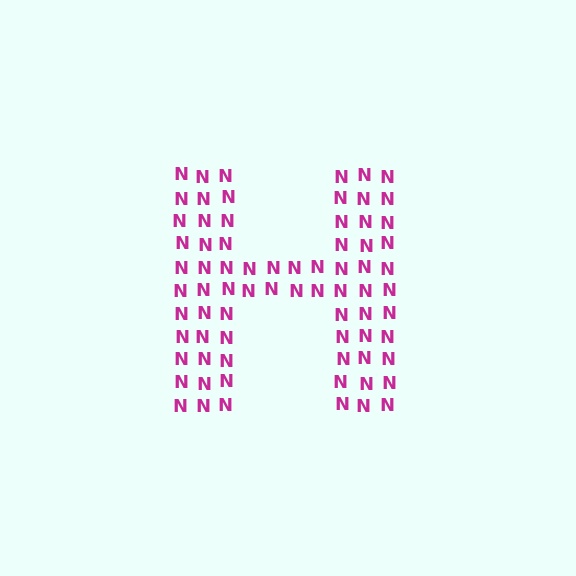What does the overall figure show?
The overall figure shows the letter H.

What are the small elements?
The small elements are letter N's.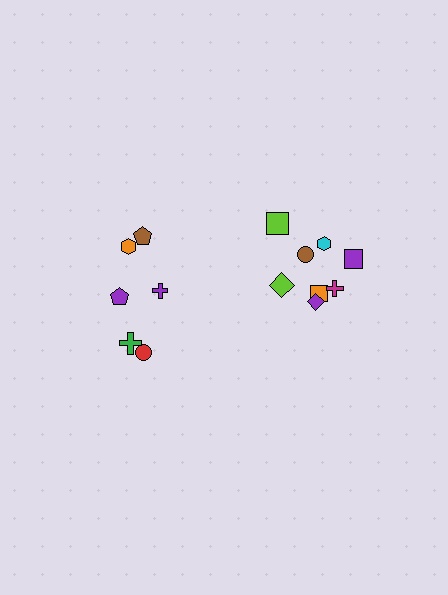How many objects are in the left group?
There are 6 objects.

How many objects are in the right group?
There are 8 objects.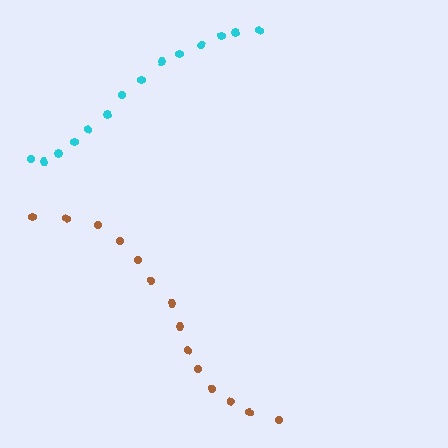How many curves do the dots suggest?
There are 2 distinct paths.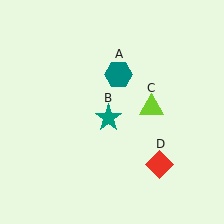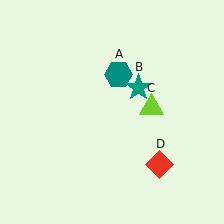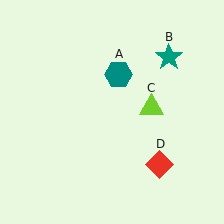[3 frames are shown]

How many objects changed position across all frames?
1 object changed position: teal star (object B).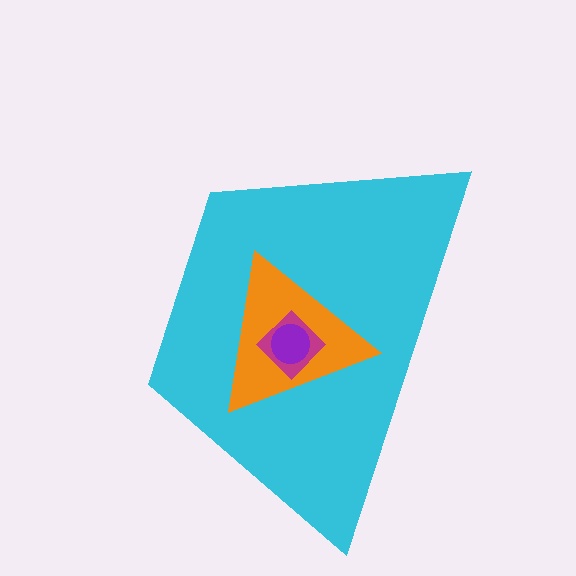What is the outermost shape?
The cyan trapezoid.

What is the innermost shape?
The purple circle.